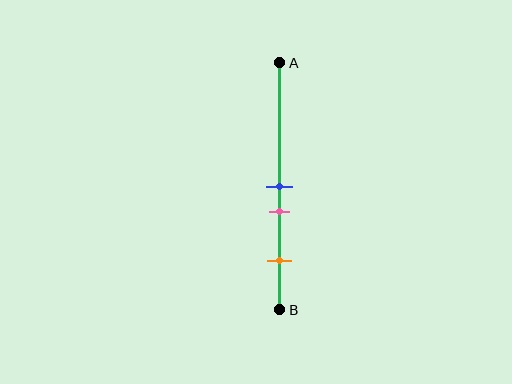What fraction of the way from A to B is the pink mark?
The pink mark is approximately 60% (0.6) of the way from A to B.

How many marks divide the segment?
There are 3 marks dividing the segment.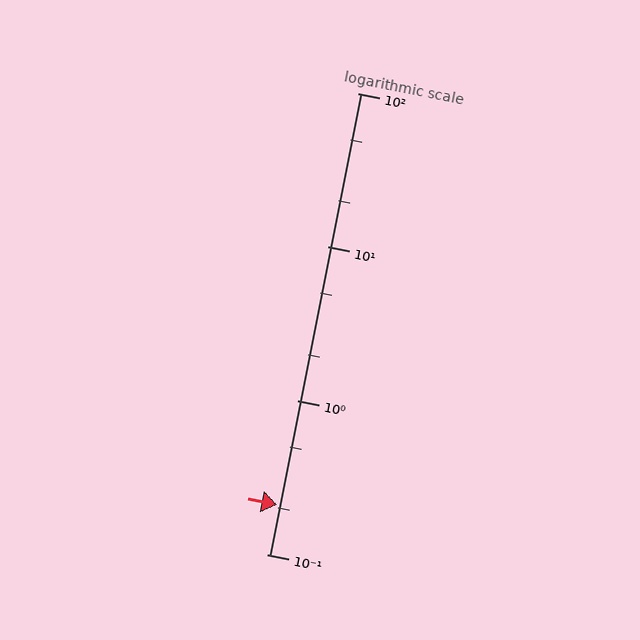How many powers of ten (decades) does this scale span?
The scale spans 3 decades, from 0.1 to 100.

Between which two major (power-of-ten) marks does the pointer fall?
The pointer is between 0.1 and 1.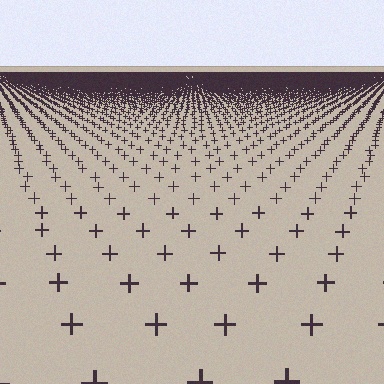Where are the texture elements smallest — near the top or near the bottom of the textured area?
Near the top.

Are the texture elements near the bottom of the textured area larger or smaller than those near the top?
Larger. Near the bottom, elements are closer to the viewer and appear at a bigger on-screen size.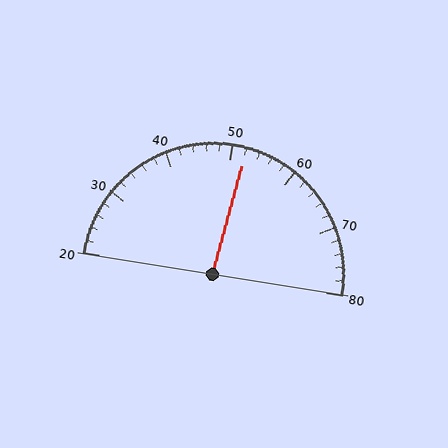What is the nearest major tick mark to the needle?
The nearest major tick mark is 50.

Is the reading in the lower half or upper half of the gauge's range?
The reading is in the upper half of the range (20 to 80).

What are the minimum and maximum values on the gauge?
The gauge ranges from 20 to 80.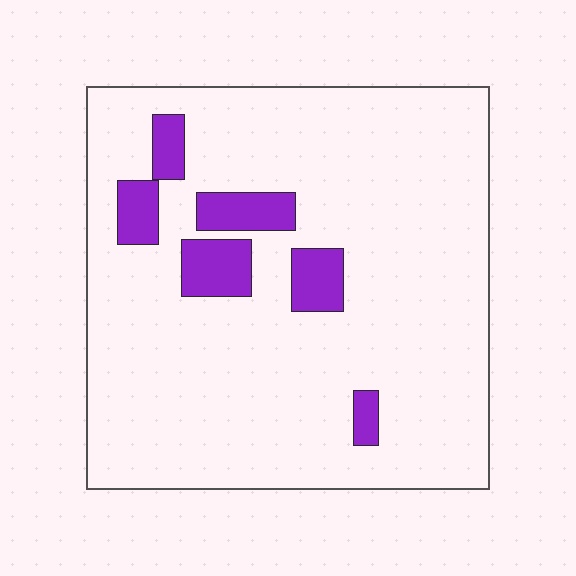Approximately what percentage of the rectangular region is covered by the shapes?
Approximately 10%.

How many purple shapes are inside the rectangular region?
6.